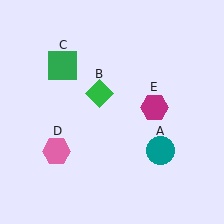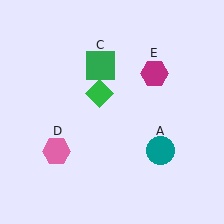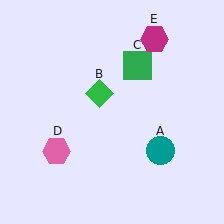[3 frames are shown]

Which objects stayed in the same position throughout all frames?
Teal circle (object A) and green diamond (object B) and pink hexagon (object D) remained stationary.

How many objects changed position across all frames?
2 objects changed position: green square (object C), magenta hexagon (object E).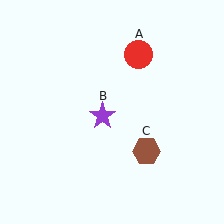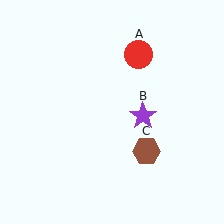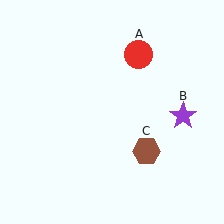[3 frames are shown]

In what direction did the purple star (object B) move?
The purple star (object B) moved right.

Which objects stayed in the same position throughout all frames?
Red circle (object A) and brown hexagon (object C) remained stationary.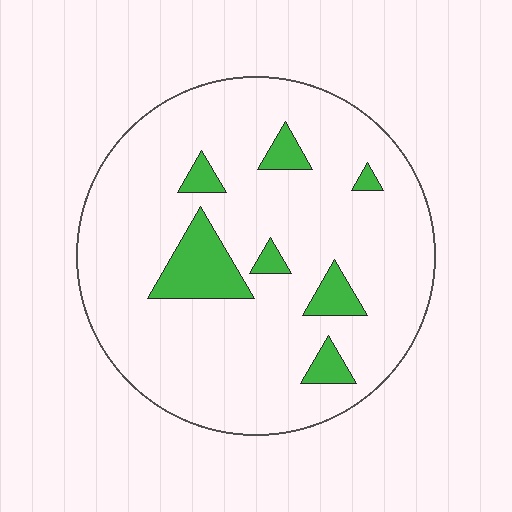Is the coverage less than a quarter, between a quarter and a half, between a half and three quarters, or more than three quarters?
Less than a quarter.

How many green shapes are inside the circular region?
7.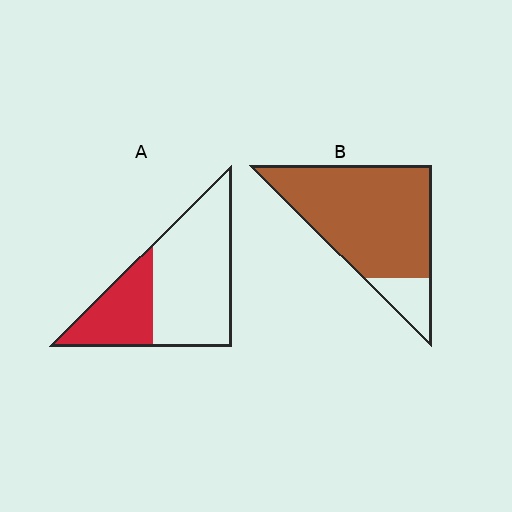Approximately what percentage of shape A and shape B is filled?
A is approximately 35% and B is approximately 85%.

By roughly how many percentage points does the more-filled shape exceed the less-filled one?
By roughly 55 percentage points (B over A).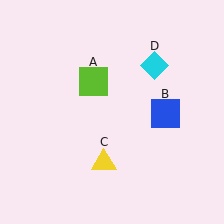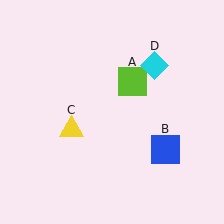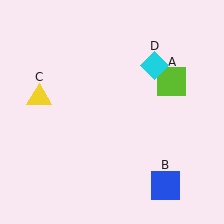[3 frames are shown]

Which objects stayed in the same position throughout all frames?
Cyan diamond (object D) remained stationary.